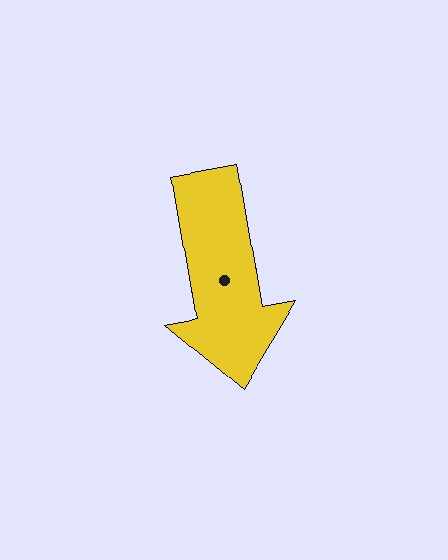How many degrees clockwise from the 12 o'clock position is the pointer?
Approximately 170 degrees.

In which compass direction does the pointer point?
South.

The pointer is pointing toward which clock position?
Roughly 6 o'clock.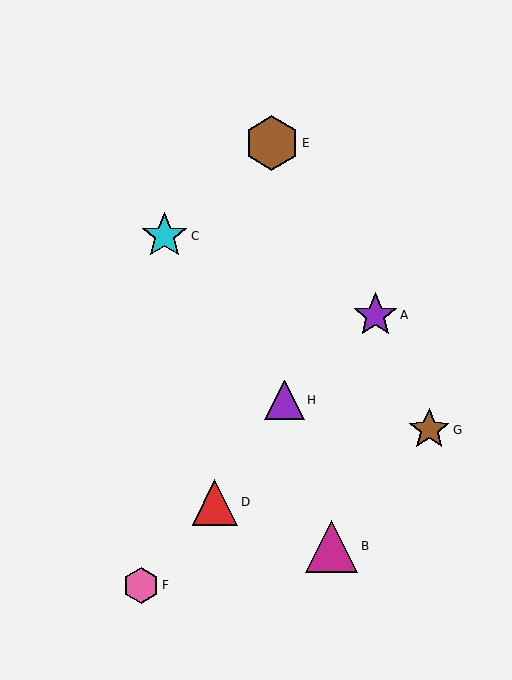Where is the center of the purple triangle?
The center of the purple triangle is at (284, 400).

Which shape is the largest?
The brown hexagon (labeled E) is the largest.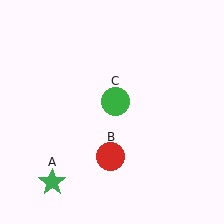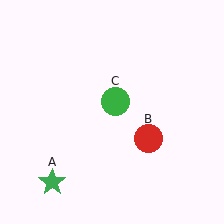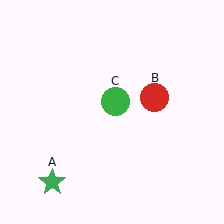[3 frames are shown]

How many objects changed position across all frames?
1 object changed position: red circle (object B).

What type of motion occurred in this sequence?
The red circle (object B) rotated counterclockwise around the center of the scene.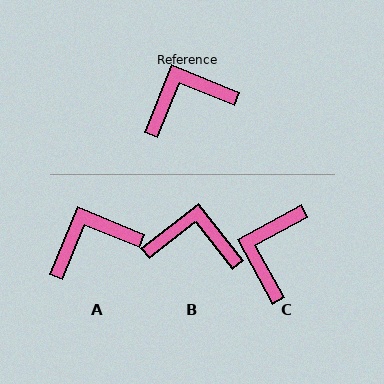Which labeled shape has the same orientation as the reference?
A.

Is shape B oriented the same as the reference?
No, it is off by about 30 degrees.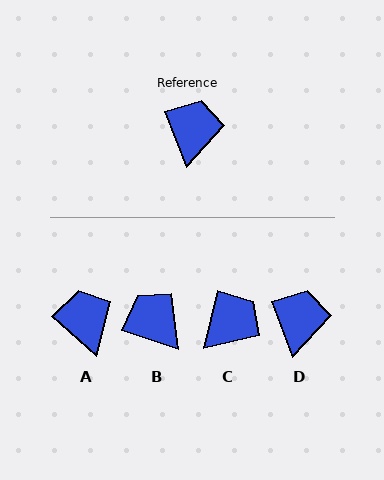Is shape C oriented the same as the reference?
No, it is off by about 34 degrees.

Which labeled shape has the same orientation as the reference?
D.